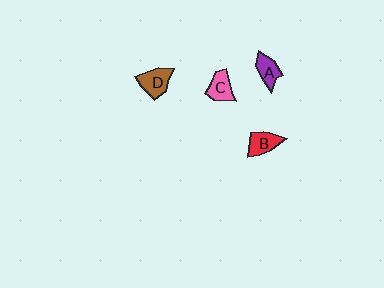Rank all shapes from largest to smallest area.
From largest to smallest: D (brown), C (pink), B (red), A (purple).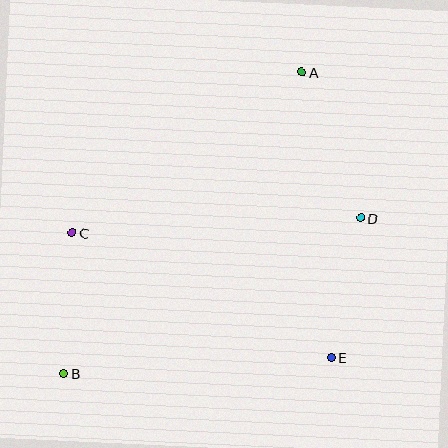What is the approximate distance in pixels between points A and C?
The distance between A and C is approximately 280 pixels.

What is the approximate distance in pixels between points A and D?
The distance between A and D is approximately 158 pixels.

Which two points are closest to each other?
Points B and C are closest to each other.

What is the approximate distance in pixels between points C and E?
The distance between C and E is approximately 287 pixels.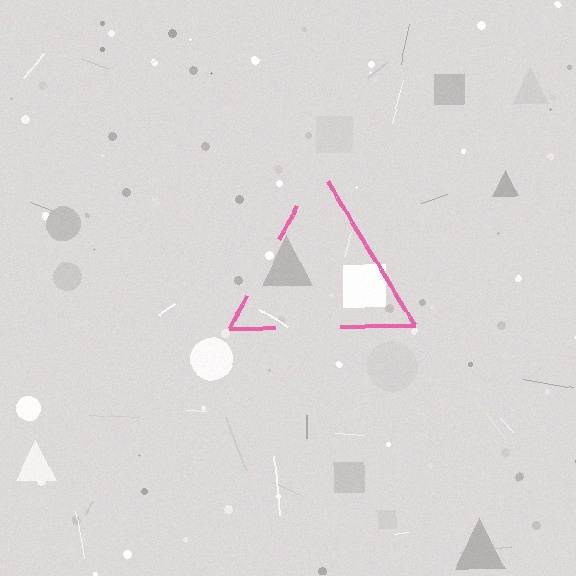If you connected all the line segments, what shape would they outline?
They would outline a triangle.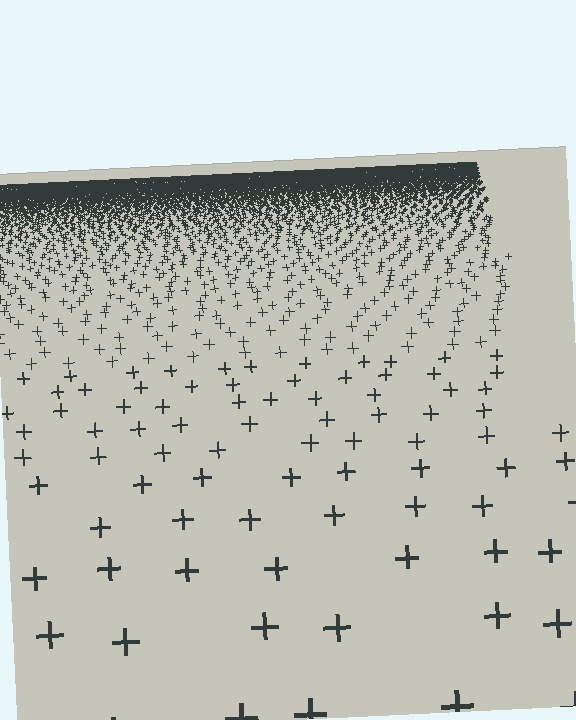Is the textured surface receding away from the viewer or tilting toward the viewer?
The surface is receding away from the viewer. Texture elements get smaller and denser toward the top.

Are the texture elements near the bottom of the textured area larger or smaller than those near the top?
Larger. Near the bottom, elements are closer to the viewer and appear at a bigger on-screen size.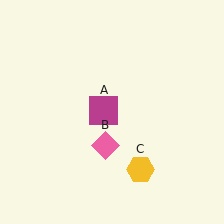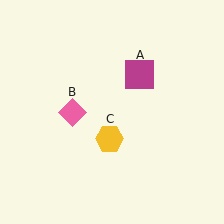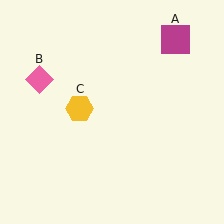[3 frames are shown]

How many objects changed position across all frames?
3 objects changed position: magenta square (object A), pink diamond (object B), yellow hexagon (object C).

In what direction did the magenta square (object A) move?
The magenta square (object A) moved up and to the right.